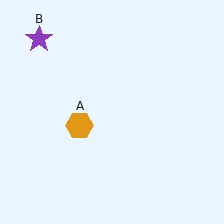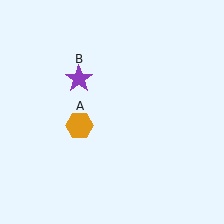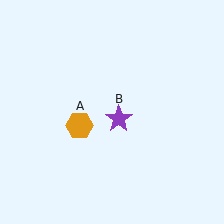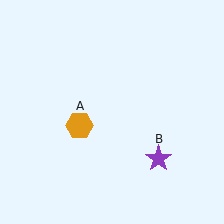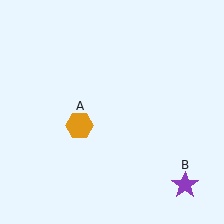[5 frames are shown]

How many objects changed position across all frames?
1 object changed position: purple star (object B).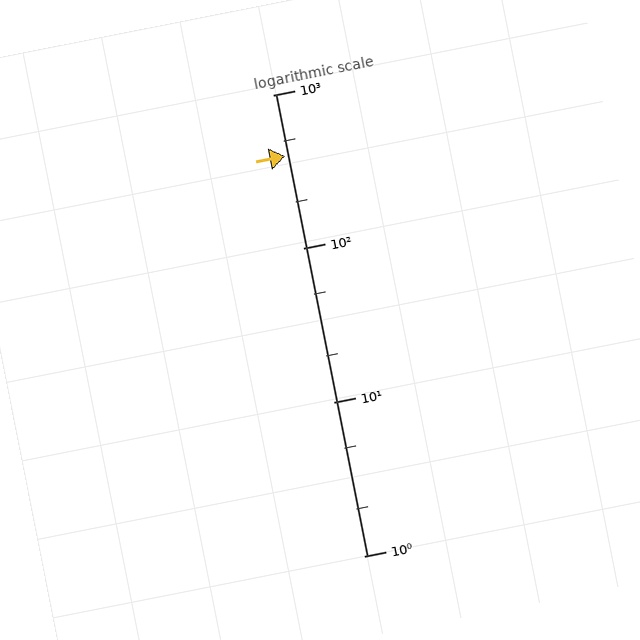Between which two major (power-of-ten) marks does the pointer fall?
The pointer is between 100 and 1000.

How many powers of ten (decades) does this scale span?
The scale spans 3 decades, from 1 to 1000.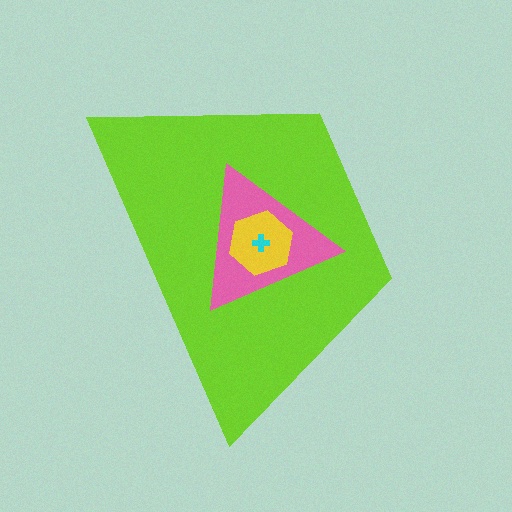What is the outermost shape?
The lime trapezoid.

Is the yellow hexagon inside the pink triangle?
Yes.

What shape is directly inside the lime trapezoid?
The pink triangle.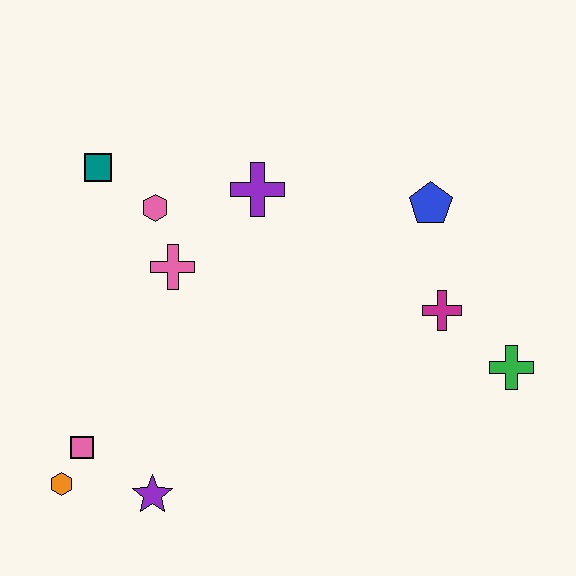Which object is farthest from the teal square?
The green cross is farthest from the teal square.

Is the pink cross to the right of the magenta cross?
No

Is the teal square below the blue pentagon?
No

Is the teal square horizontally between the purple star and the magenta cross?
No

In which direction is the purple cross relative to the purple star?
The purple cross is above the purple star.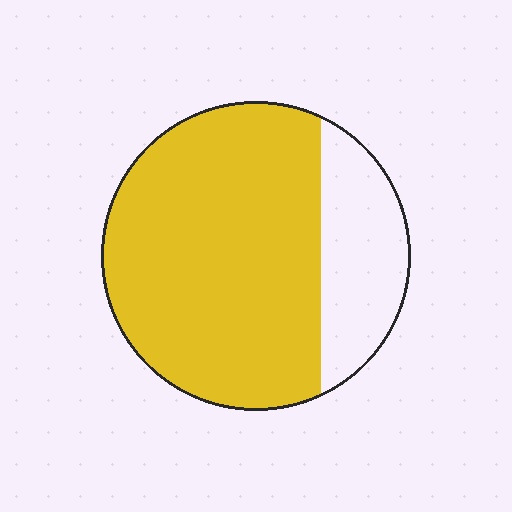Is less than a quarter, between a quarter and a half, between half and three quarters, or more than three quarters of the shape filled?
More than three quarters.